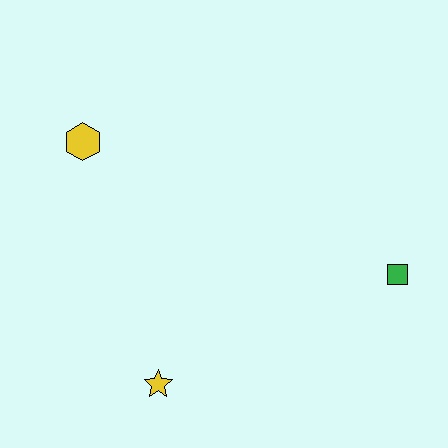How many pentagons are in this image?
There are no pentagons.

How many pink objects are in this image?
There are no pink objects.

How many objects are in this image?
There are 3 objects.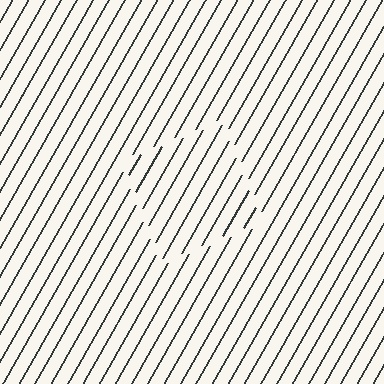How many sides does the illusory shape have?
4 sides — the line-ends trace a square.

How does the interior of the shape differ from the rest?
The interior of the shape contains the same grating, shifted by half a period — the contour is defined by the phase discontinuity where line-ends from the inner and outer gratings abut.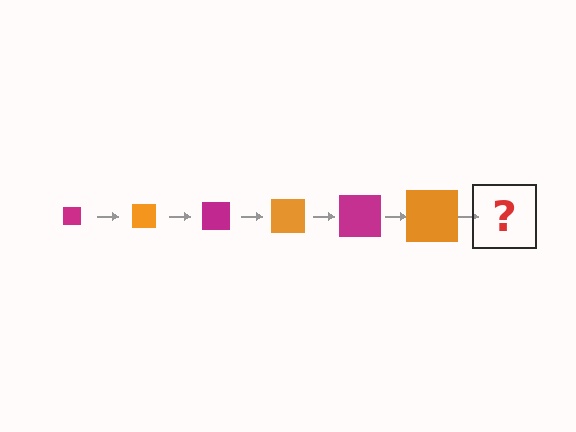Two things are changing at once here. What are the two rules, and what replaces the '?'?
The two rules are that the square grows larger each step and the color cycles through magenta and orange. The '?' should be a magenta square, larger than the previous one.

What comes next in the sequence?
The next element should be a magenta square, larger than the previous one.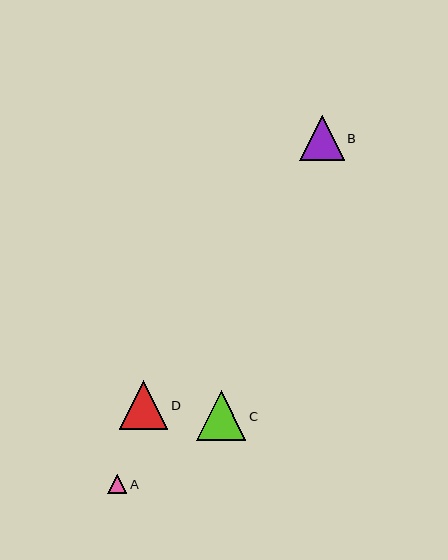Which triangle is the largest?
Triangle C is the largest with a size of approximately 49 pixels.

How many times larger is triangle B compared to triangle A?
Triangle B is approximately 2.4 times the size of triangle A.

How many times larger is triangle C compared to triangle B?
Triangle C is approximately 1.1 times the size of triangle B.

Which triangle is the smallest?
Triangle A is the smallest with a size of approximately 19 pixels.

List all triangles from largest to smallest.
From largest to smallest: C, D, B, A.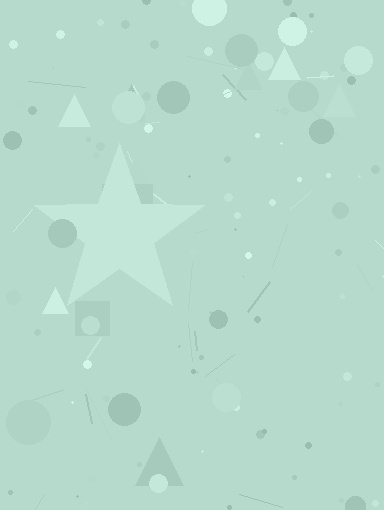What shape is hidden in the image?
A star is hidden in the image.